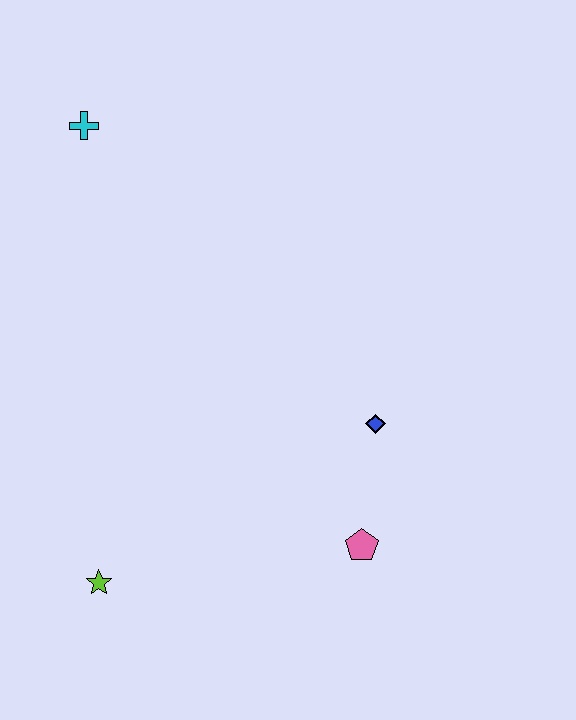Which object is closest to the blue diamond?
The pink pentagon is closest to the blue diamond.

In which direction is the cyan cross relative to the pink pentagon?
The cyan cross is above the pink pentagon.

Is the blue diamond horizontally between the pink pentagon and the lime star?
No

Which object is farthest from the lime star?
The cyan cross is farthest from the lime star.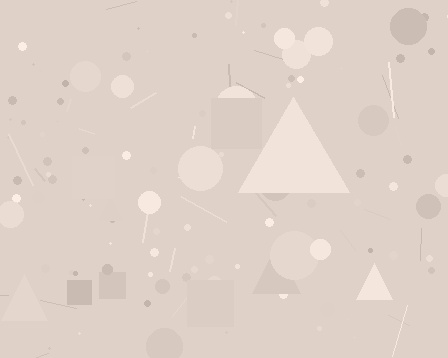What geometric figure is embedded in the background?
A triangle is embedded in the background.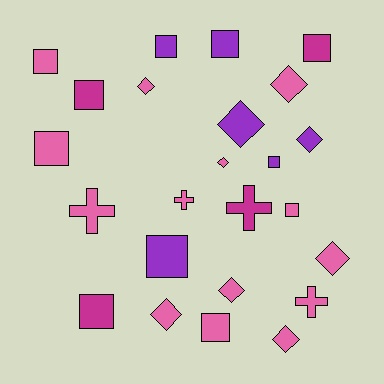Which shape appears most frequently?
Square, with 11 objects.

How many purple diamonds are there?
There are 2 purple diamonds.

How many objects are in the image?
There are 24 objects.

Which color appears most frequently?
Pink, with 14 objects.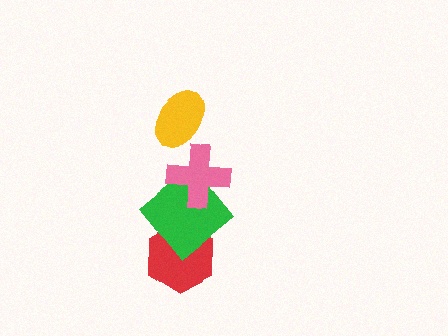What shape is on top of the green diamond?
The pink cross is on top of the green diamond.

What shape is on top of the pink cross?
The yellow ellipse is on top of the pink cross.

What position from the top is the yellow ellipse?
The yellow ellipse is 1st from the top.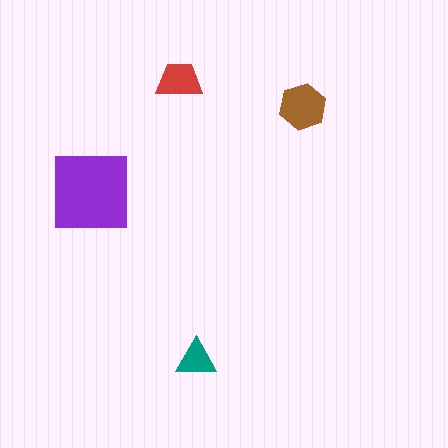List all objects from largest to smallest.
The purple square, the brown hexagon, the red trapezoid, the teal triangle.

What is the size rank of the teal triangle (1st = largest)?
4th.